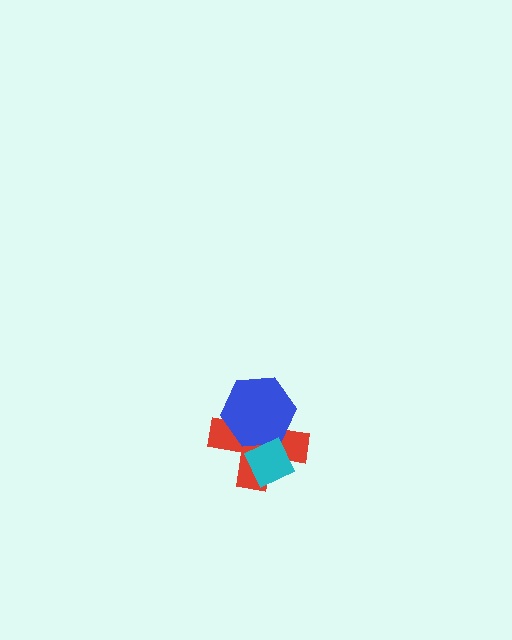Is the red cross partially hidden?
Yes, it is partially covered by another shape.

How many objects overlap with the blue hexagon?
2 objects overlap with the blue hexagon.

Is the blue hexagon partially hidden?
Yes, it is partially covered by another shape.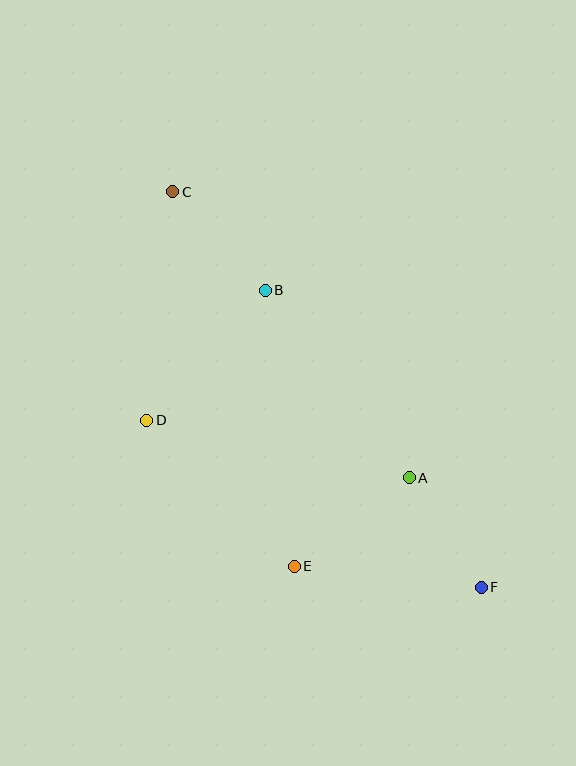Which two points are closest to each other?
Points A and F are closest to each other.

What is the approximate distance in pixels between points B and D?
The distance between B and D is approximately 176 pixels.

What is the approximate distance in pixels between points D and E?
The distance between D and E is approximately 207 pixels.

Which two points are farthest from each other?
Points C and F are farthest from each other.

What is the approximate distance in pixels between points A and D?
The distance between A and D is approximately 269 pixels.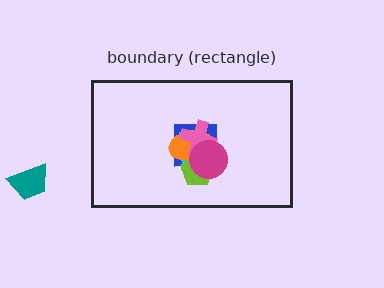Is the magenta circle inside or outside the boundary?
Inside.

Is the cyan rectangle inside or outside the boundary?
Inside.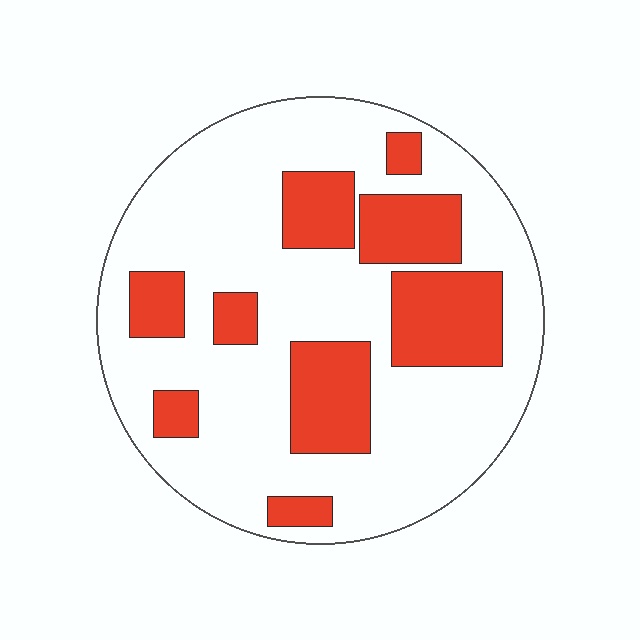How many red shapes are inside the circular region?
9.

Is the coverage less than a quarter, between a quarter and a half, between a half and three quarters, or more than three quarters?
Between a quarter and a half.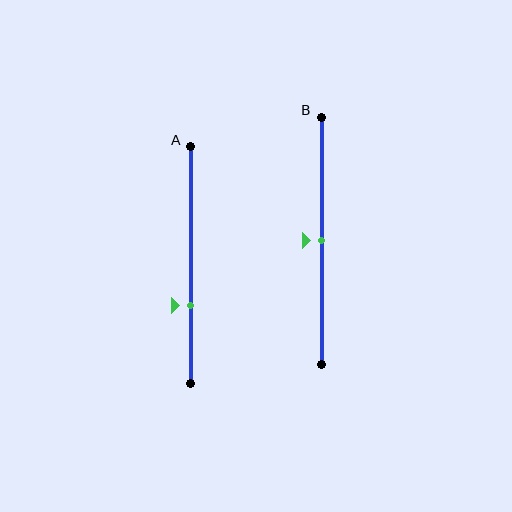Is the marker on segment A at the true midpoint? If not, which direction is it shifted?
No, the marker on segment A is shifted downward by about 17% of the segment length.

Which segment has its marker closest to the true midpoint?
Segment B has its marker closest to the true midpoint.